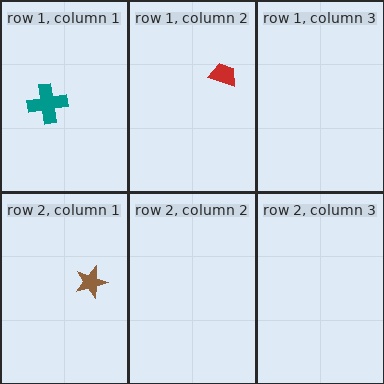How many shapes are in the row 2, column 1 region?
1.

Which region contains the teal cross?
The row 1, column 1 region.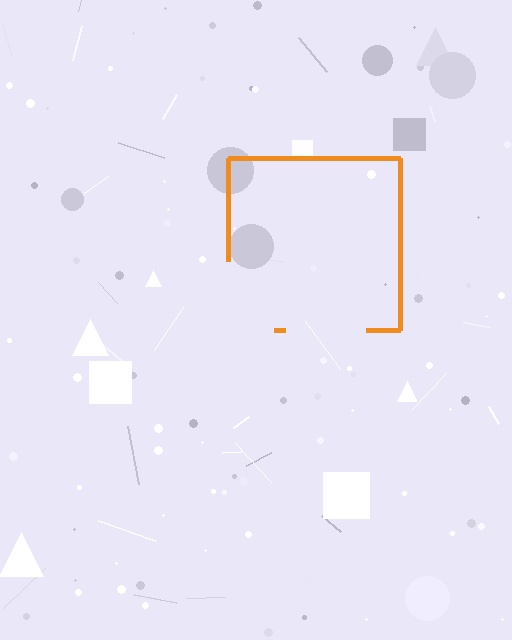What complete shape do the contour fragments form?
The contour fragments form a square.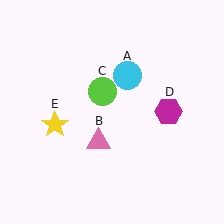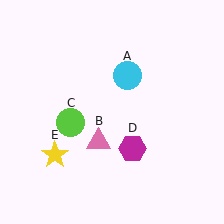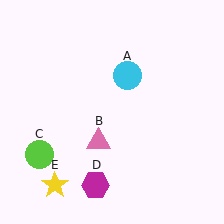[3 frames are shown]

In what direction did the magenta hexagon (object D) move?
The magenta hexagon (object D) moved down and to the left.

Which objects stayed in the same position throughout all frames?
Cyan circle (object A) and pink triangle (object B) remained stationary.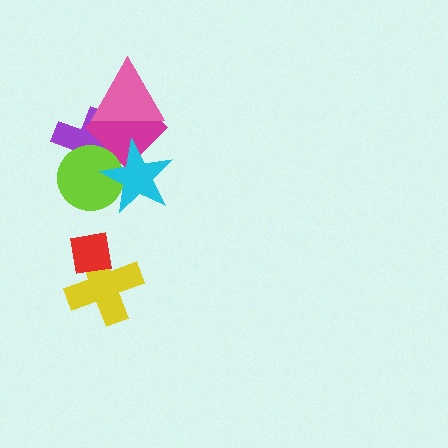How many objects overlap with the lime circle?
3 objects overlap with the lime circle.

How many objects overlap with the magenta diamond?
4 objects overlap with the magenta diamond.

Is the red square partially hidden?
No, no other shape covers it.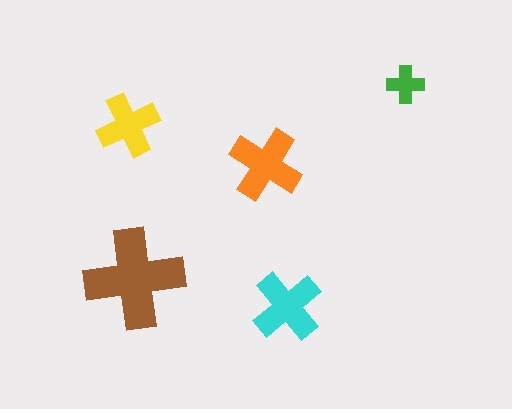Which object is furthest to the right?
The green cross is rightmost.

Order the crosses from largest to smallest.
the brown one, the orange one, the cyan one, the yellow one, the green one.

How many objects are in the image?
There are 5 objects in the image.